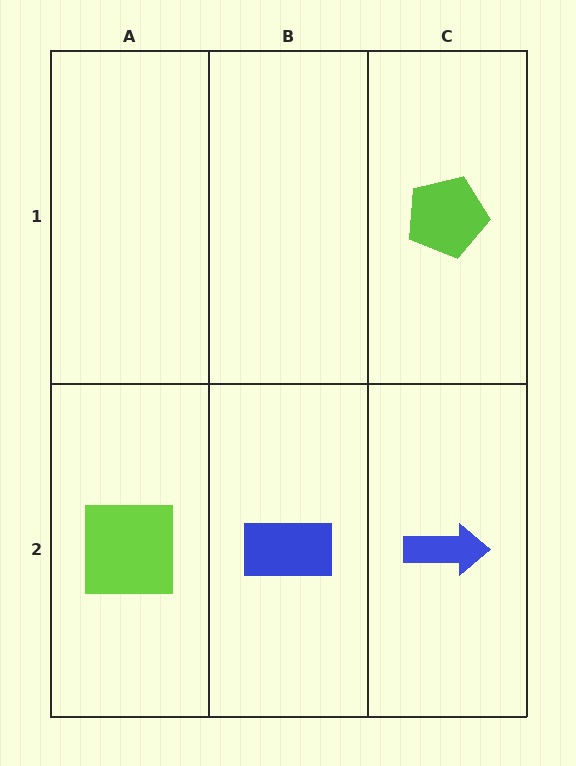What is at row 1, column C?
A lime pentagon.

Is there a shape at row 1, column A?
No, that cell is empty.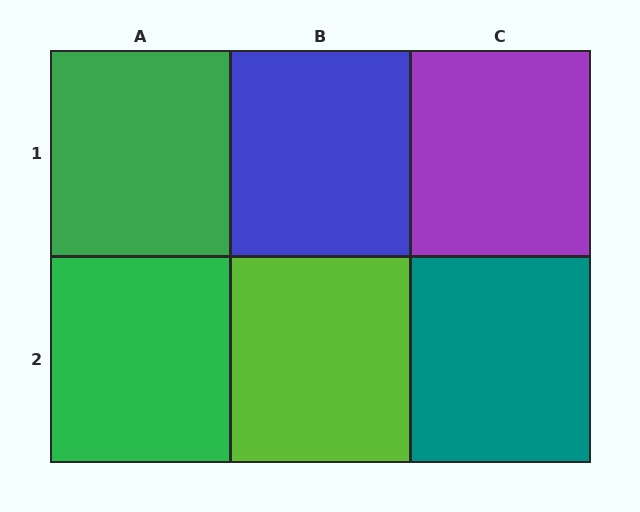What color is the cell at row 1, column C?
Purple.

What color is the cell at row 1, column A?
Green.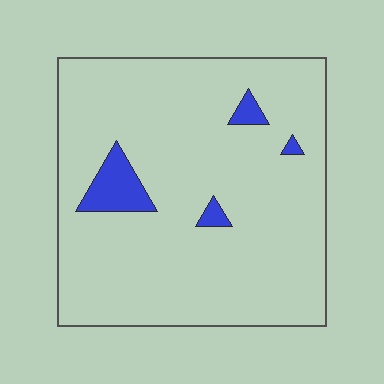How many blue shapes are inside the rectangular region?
4.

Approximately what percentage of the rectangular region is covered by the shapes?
Approximately 5%.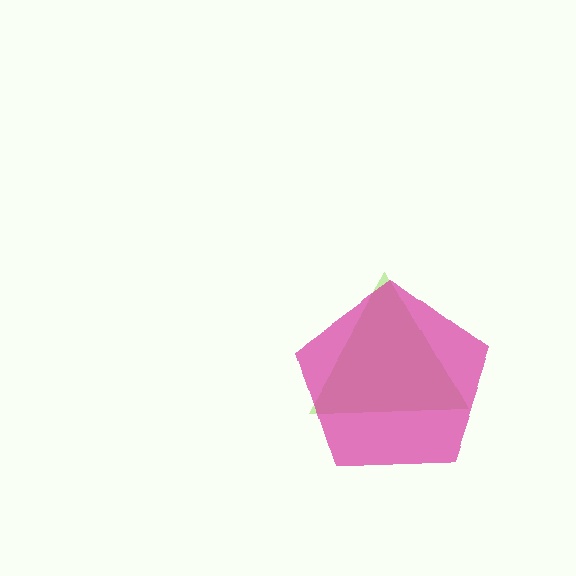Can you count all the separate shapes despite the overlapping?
Yes, there are 2 separate shapes.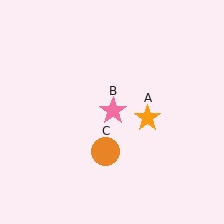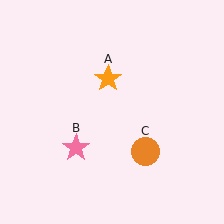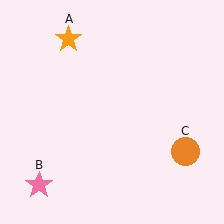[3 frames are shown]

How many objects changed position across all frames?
3 objects changed position: orange star (object A), pink star (object B), orange circle (object C).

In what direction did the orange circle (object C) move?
The orange circle (object C) moved right.